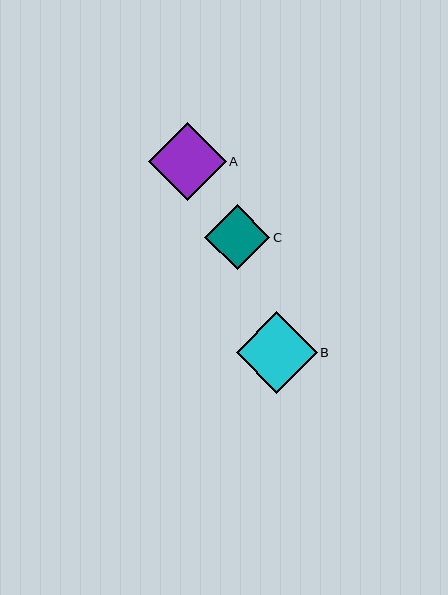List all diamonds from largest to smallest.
From largest to smallest: B, A, C.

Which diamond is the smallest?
Diamond C is the smallest with a size of approximately 65 pixels.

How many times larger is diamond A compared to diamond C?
Diamond A is approximately 1.2 times the size of diamond C.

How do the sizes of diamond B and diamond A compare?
Diamond B and diamond A are approximately the same size.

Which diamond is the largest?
Diamond B is the largest with a size of approximately 81 pixels.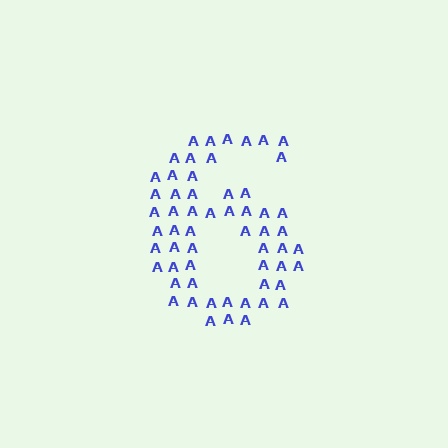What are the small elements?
The small elements are letter A's.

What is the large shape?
The large shape is the digit 6.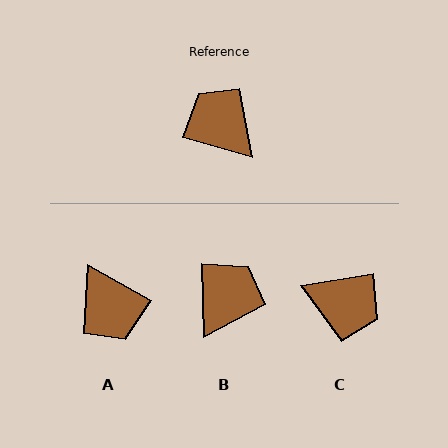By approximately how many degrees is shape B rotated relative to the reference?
Approximately 73 degrees clockwise.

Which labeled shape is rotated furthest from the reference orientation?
A, about 166 degrees away.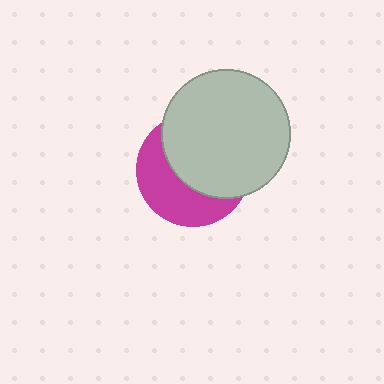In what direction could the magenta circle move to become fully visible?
The magenta circle could move toward the lower-left. That would shift it out from behind the light gray circle entirely.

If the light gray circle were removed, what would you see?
You would see the complete magenta circle.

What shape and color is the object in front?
The object in front is a light gray circle.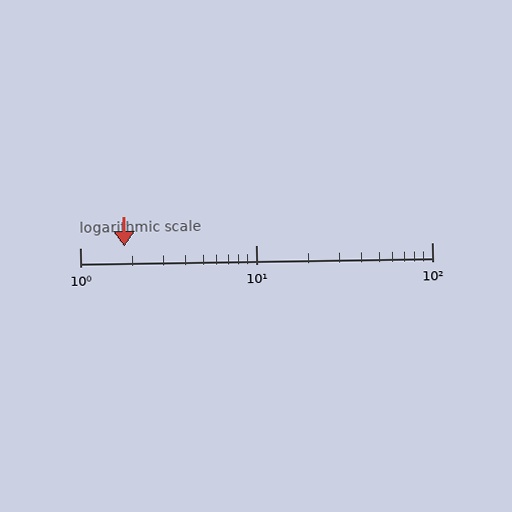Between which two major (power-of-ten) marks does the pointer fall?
The pointer is between 1 and 10.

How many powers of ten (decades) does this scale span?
The scale spans 2 decades, from 1 to 100.